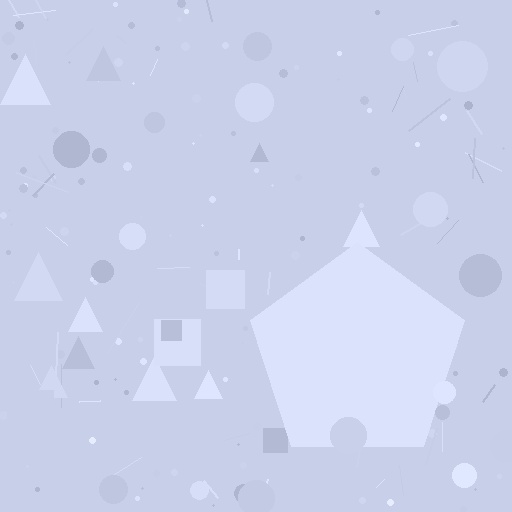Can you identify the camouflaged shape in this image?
The camouflaged shape is a pentagon.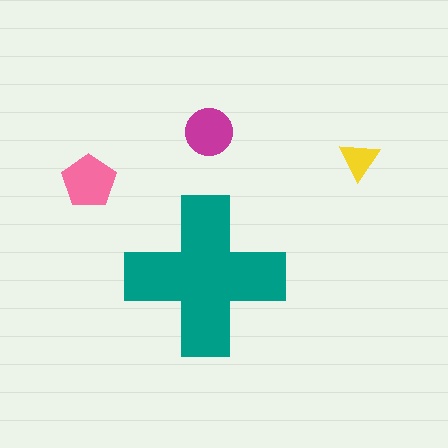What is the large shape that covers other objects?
A teal cross.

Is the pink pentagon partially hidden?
No, the pink pentagon is fully visible.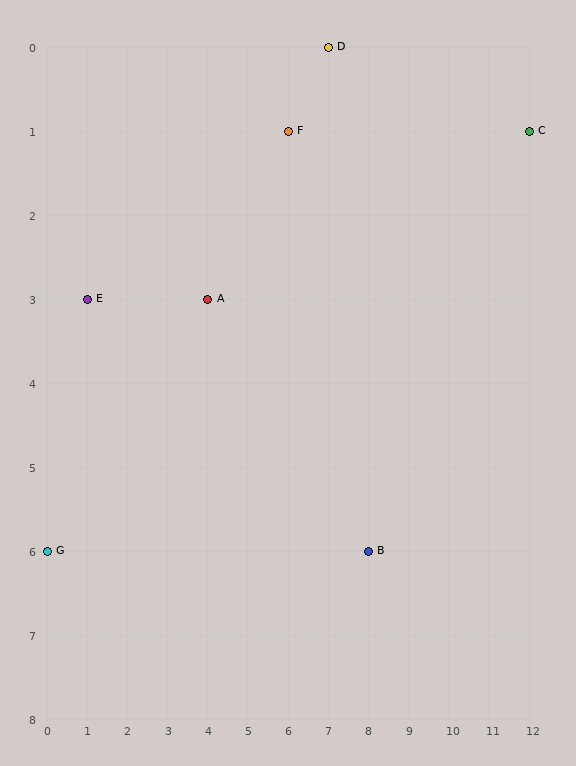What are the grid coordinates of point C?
Point C is at grid coordinates (12, 1).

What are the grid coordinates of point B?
Point B is at grid coordinates (8, 6).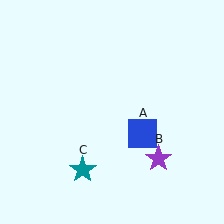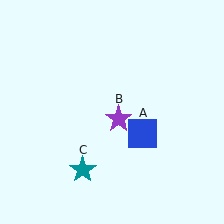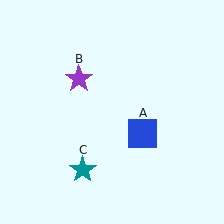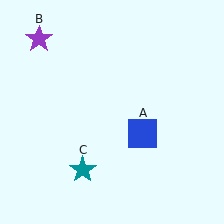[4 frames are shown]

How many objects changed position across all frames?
1 object changed position: purple star (object B).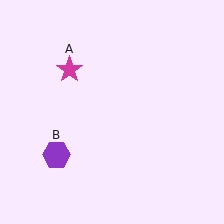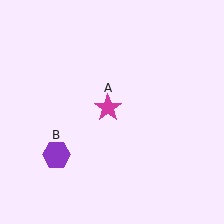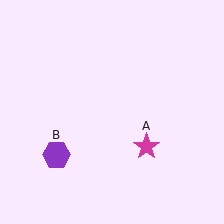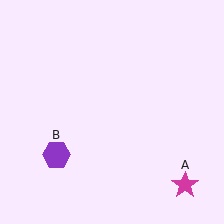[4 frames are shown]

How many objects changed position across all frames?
1 object changed position: magenta star (object A).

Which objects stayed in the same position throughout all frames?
Purple hexagon (object B) remained stationary.